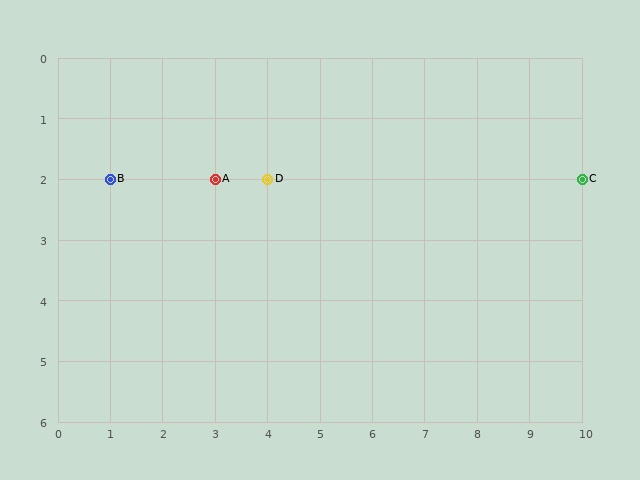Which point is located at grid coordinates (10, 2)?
Point C is at (10, 2).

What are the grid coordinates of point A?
Point A is at grid coordinates (3, 2).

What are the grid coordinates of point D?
Point D is at grid coordinates (4, 2).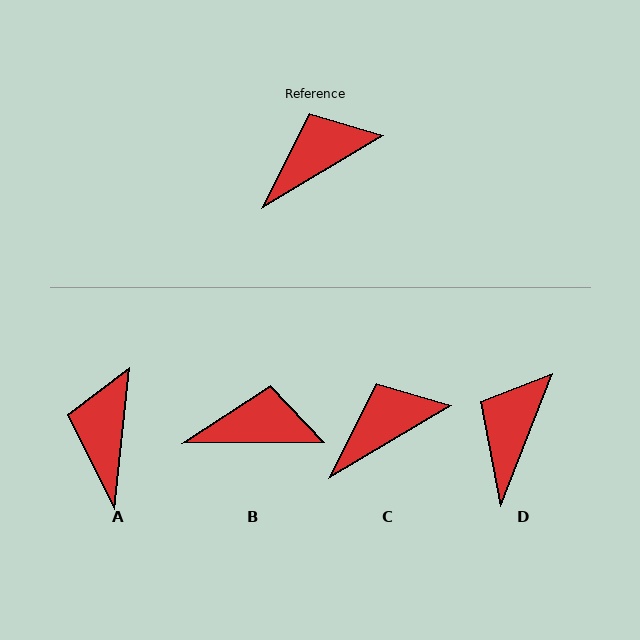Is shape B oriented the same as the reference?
No, it is off by about 30 degrees.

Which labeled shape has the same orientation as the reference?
C.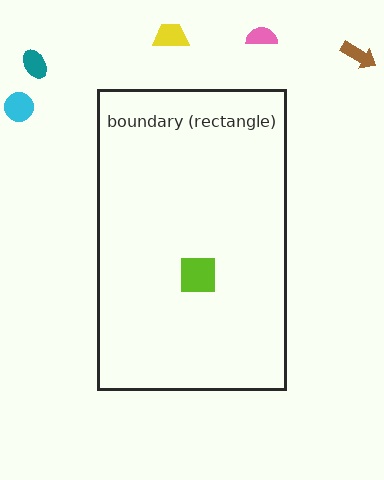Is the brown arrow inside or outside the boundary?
Outside.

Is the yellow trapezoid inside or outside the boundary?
Outside.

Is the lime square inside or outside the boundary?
Inside.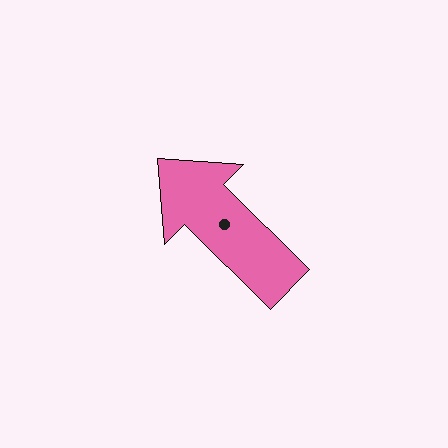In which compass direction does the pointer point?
Northwest.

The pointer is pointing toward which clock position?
Roughly 10 o'clock.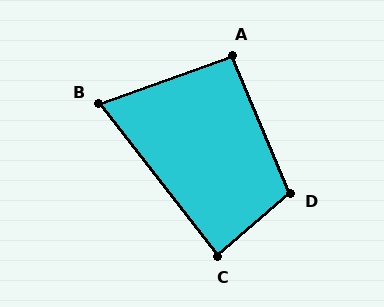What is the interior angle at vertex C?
Approximately 87 degrees (approximately right).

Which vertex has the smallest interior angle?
B, at approximately 72 degrees.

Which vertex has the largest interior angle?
D, at approximately 108 degrees.